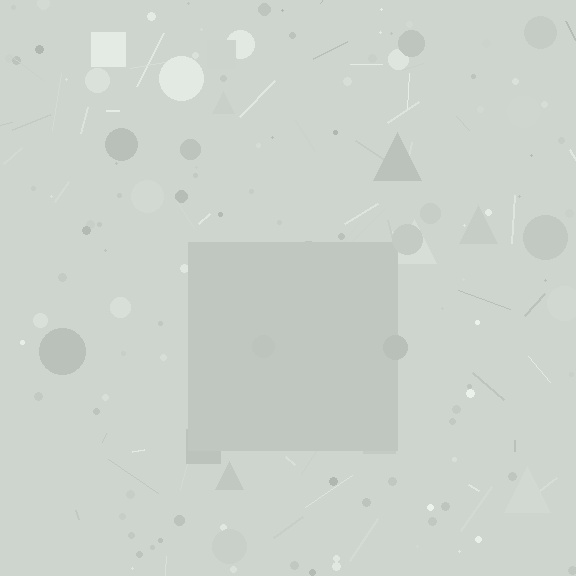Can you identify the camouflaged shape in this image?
The camouflaged shape is a square.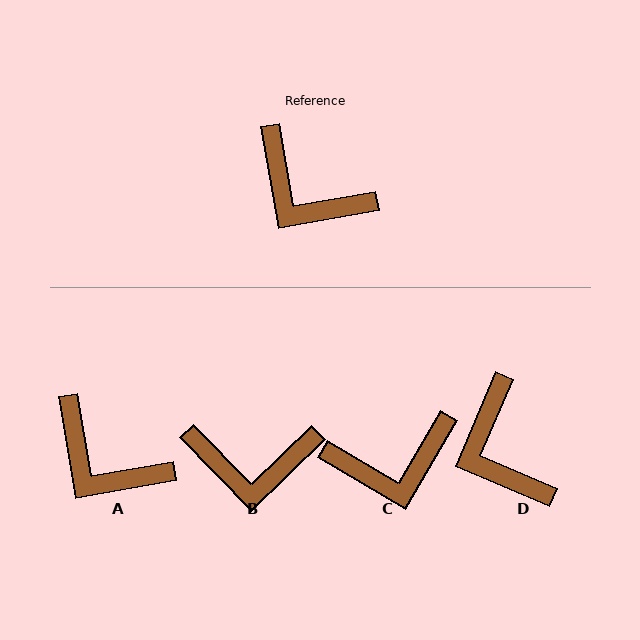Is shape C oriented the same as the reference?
No, it is off by about 50 degrees.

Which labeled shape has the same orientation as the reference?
A.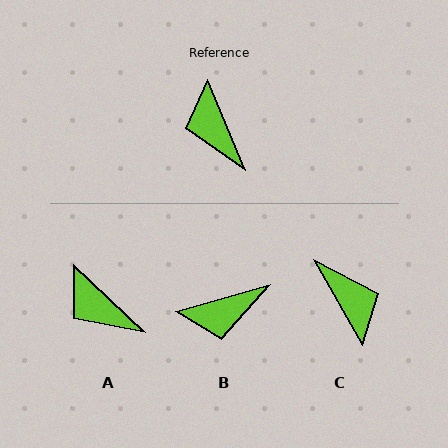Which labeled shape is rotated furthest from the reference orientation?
C, about 173 degrees away.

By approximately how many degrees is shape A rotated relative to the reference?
Approximately 24 degrees counter-clockwise.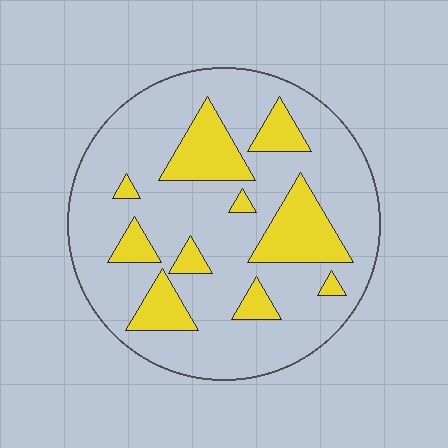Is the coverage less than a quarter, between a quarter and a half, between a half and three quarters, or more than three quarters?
Less than a quarter.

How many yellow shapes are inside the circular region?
10.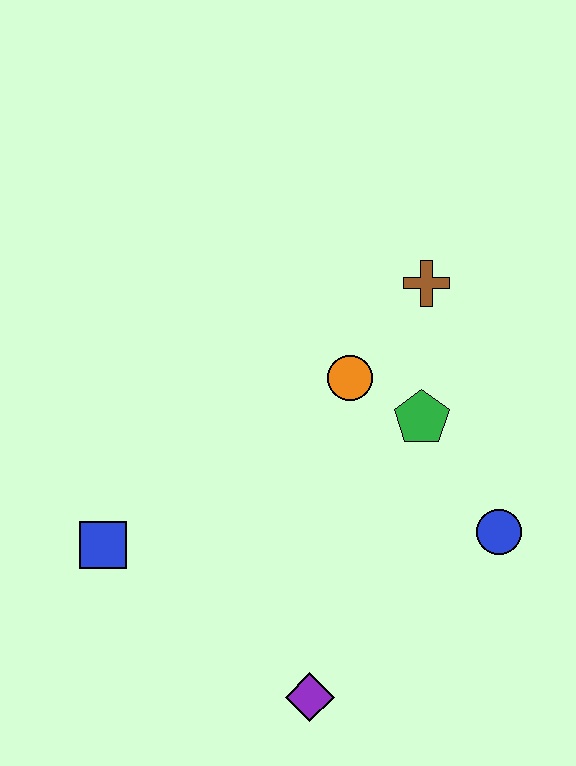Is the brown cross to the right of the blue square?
Yes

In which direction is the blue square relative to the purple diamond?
The blue square is to the left of the purple diamond.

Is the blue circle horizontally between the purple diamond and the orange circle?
No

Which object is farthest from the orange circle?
The purple diamond is farthest from the orange circle.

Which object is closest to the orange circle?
The green pentagon is closest to the orange circle.